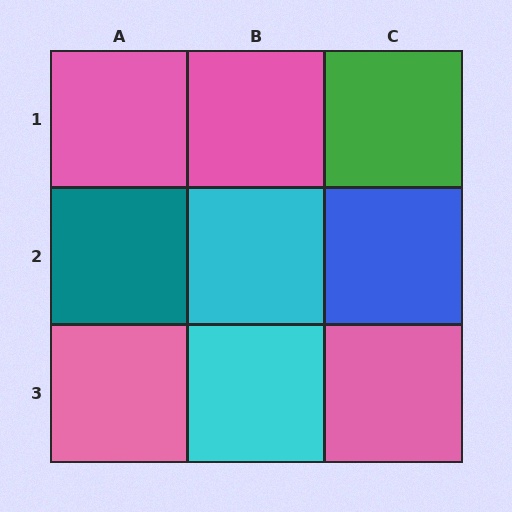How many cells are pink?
4 cells are pink.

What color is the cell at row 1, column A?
Pink.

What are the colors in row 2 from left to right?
Teal, cyan, blue.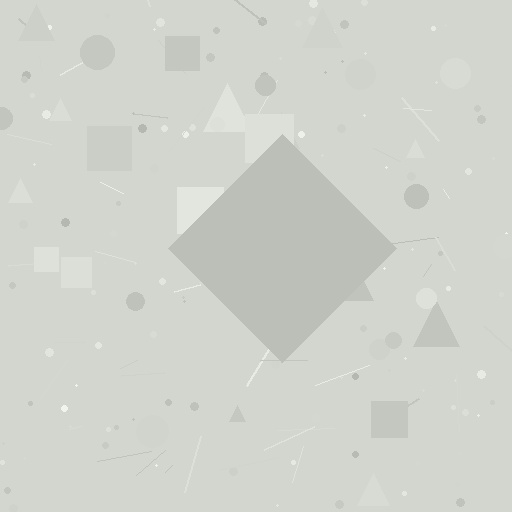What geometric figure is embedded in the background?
A diamond is embedded in the background.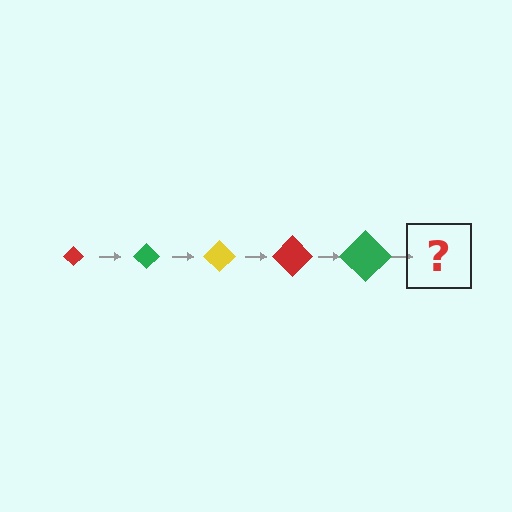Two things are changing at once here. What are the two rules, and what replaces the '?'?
The two rules are that the diamond grows larger each step and the color cycles through red, green, and yellow. The '?' should be a yellow diamond, larger than the previous one.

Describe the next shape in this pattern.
It should be a yellow diamond, larger than the previous one.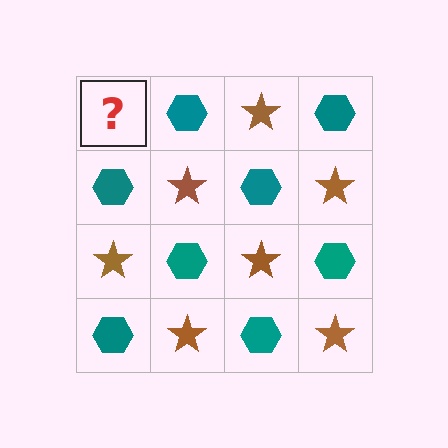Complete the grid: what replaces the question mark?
The question mark should be replaced with a brown star.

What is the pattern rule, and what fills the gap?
The rule is that it alternates brown star and teal hexagon in a checkerboard pattern. The gap should be filled with a brown star.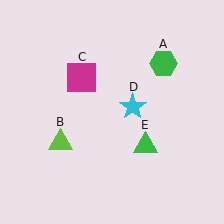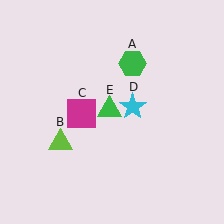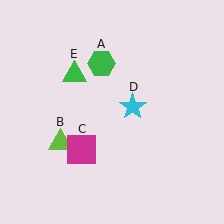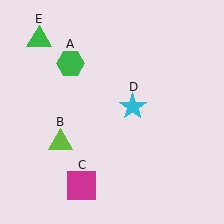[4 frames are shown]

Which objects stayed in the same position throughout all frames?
Lime triangle (object B) and cyan star (object D) remained stationary.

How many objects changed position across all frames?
3 objects changed position: green hexagon (object A), magenta square (object C), green triangle (object E).